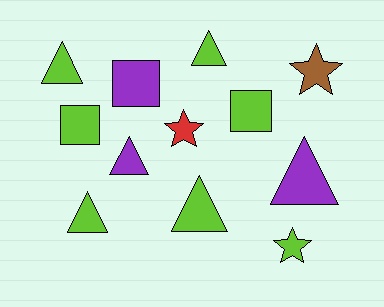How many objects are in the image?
There are 12 objects.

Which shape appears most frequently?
Triangle, with 6 objects.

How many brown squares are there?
There are no brown squares.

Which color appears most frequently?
Lime, with 7 objects.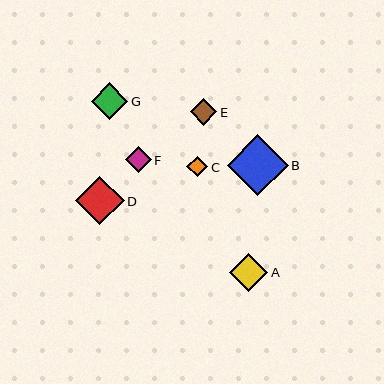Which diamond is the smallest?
Diamond C is the smallest with a size of approximately 21 pixels.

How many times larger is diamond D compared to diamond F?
Diamond D is approximately 1.9 times the size of diamond F.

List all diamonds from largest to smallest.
From largest to smallest: B, D, A, G, E, F, C.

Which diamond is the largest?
Diamond B is the largest with a size of approximately 60 pixels.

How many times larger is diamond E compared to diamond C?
Diamond E is approximately 1.3 times the size of diamond C.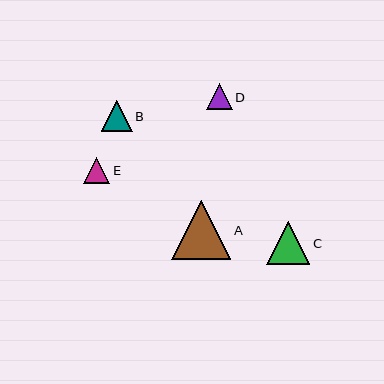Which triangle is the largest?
Triangle A is the largest with a size of approximately 59 pixels.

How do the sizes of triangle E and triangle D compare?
Triangle E and triangle D are approximately the same size.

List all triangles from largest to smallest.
From largest to smallest: A, C, B, E, D.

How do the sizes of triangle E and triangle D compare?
Triangle E and triangle D are approximately the same size.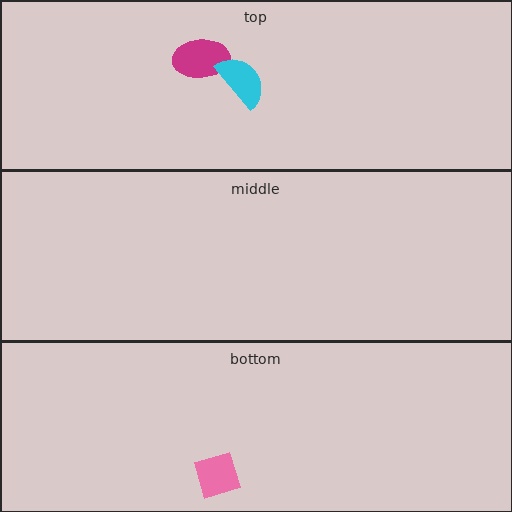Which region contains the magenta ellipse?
The top region.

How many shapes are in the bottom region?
1.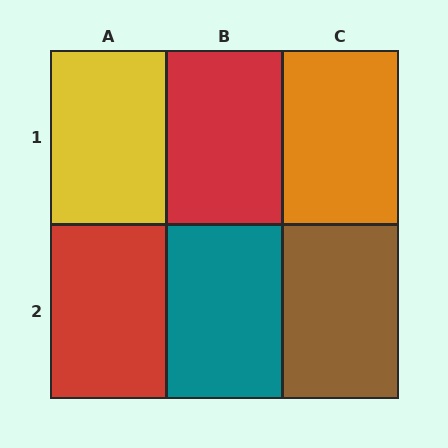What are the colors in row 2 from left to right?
Red, teal, brown.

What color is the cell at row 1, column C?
Orange.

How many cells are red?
2 cells are red.